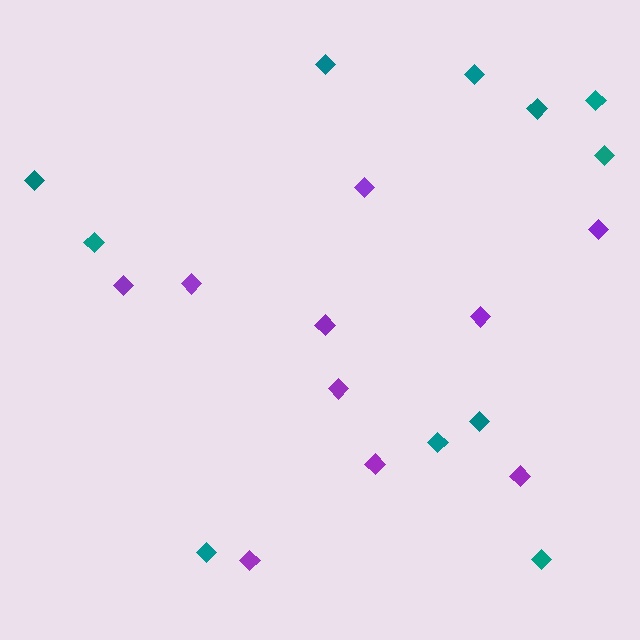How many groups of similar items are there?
There are 2 groups: one group of teal diamonds (11) and one group of purple diamonds (10).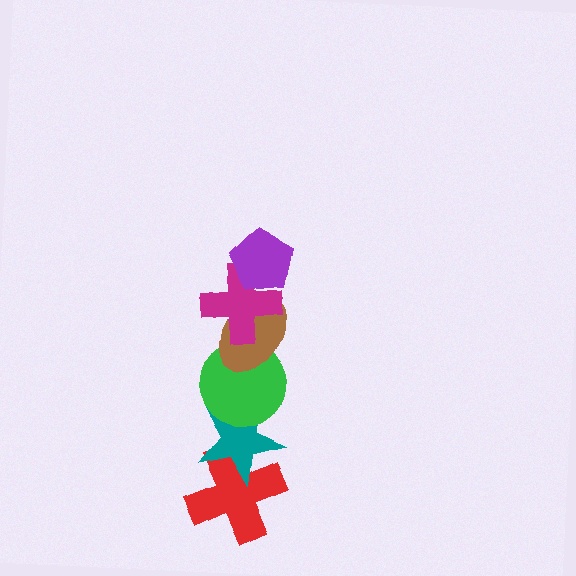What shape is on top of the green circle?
The brown ellipse is on top of the green circle.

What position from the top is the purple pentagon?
The purple pentagon is 1st from the top.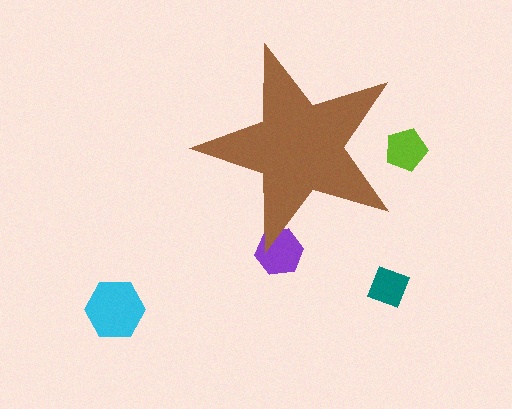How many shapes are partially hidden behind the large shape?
2 shapes are partially hidden.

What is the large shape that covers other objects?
A brown star.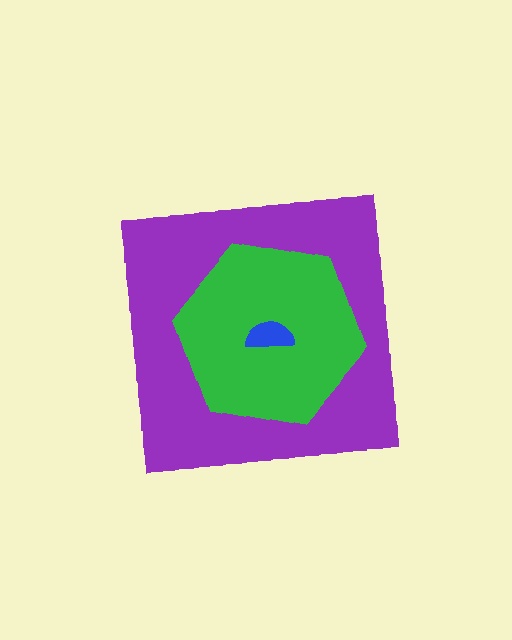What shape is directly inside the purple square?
The green hexagon.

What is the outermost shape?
The purple square.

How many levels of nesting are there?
3.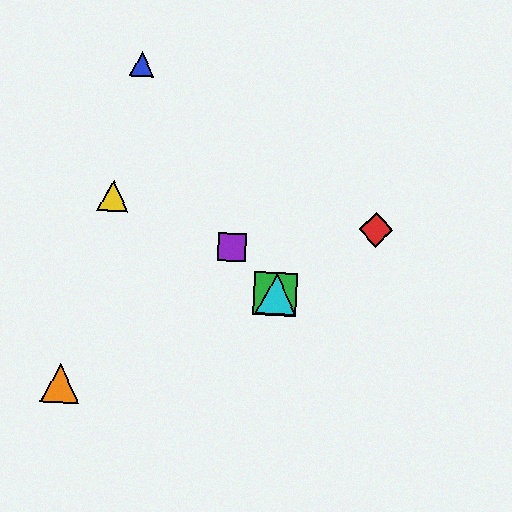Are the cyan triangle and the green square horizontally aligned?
Yes, both are at y≈294.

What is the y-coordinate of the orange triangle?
The orange triangle is at y≈383.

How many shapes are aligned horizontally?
2 shapes (the green square, the cyan triangle) are aligned horizontally.